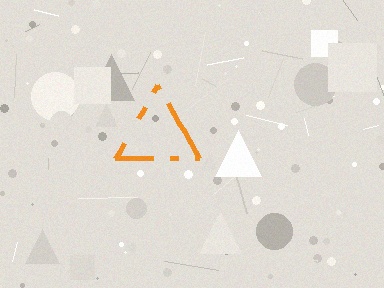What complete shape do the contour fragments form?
The contour fragments form a triangle.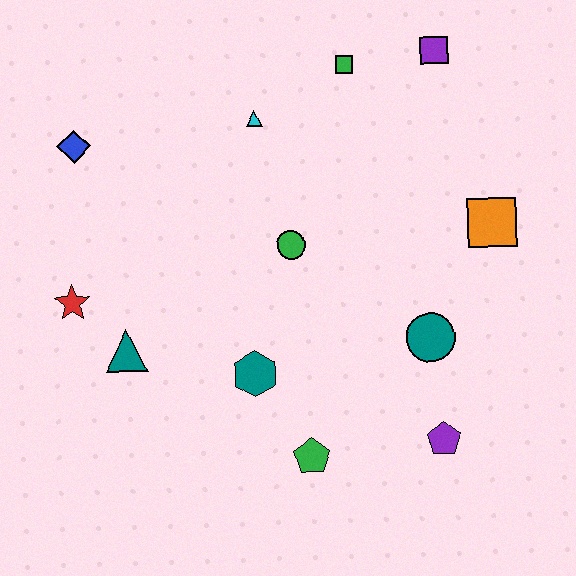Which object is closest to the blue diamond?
The red star is closest to the blue diamond.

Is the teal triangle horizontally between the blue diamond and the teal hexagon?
Yes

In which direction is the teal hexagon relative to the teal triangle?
The teal hexagon is to the right of the teal triangle.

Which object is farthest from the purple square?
The red star is farthest from the purple square.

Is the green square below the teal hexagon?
No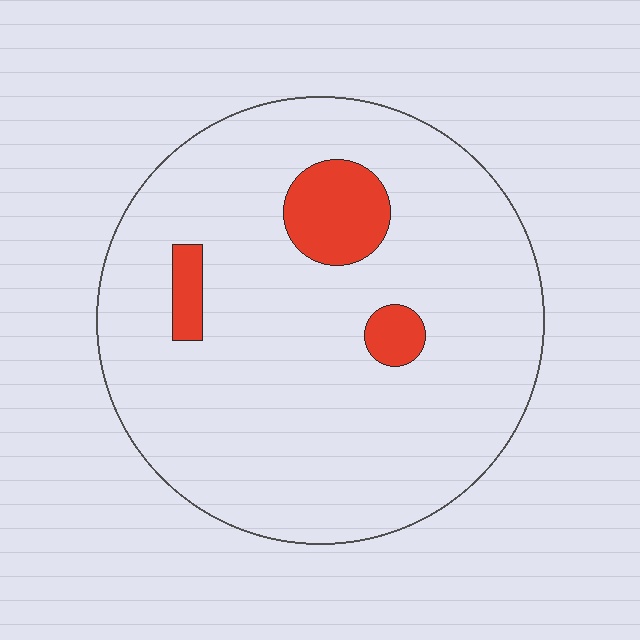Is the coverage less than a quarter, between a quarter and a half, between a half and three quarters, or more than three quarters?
Less than a quarter.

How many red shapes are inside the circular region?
3.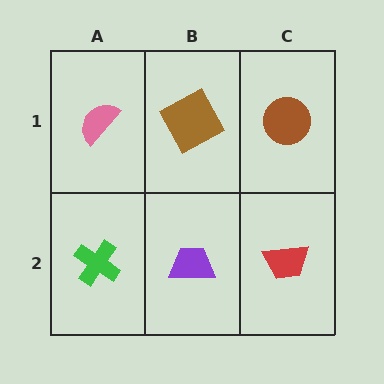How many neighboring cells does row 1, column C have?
2.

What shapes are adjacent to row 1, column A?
A green cross (row 2, column A), a brown square (row 1, column B).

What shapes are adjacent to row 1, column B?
A purple trapezoid (row 2, column B), a pink semicircle (row 1, column A), a brown circle (row 1, column C).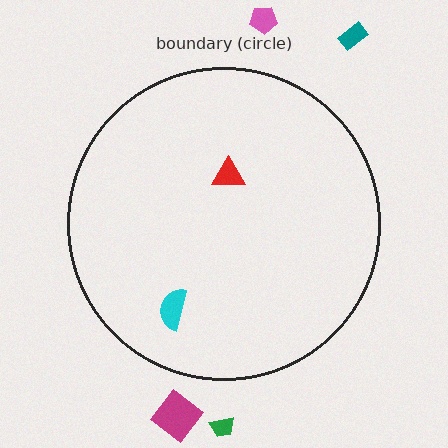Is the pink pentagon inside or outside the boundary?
Outside.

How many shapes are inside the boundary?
2 inside, 4 outside.